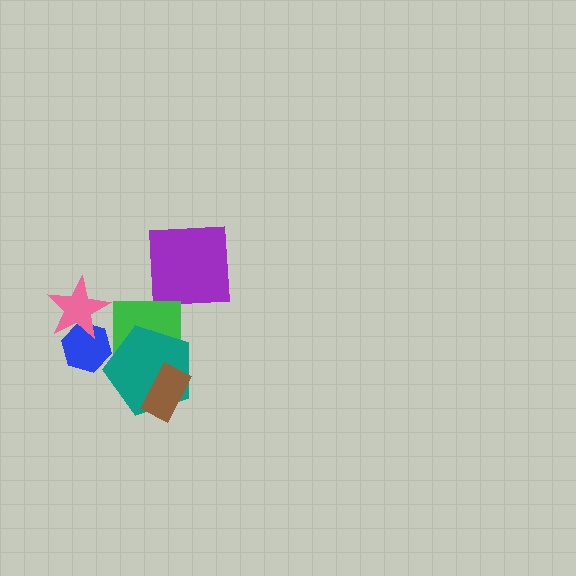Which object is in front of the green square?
The teal pentagon is in front of the green square.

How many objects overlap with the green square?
1 object overlaps with the green square.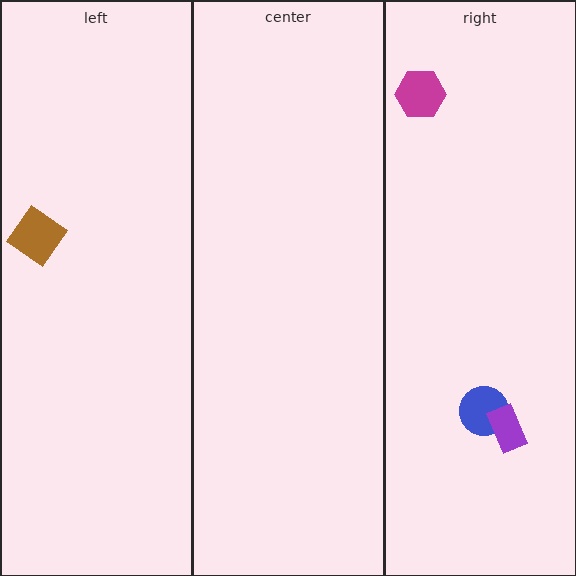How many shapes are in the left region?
1.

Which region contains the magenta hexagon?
The right region.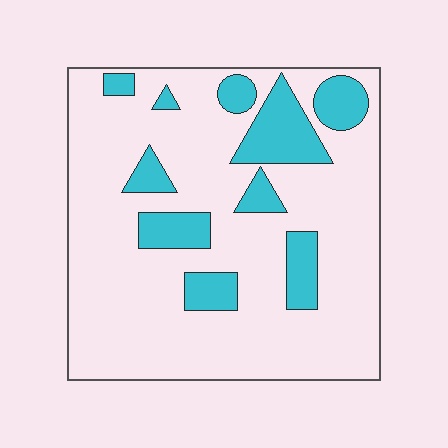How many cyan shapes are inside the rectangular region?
10.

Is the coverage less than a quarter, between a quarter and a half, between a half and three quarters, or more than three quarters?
Less than a quarter.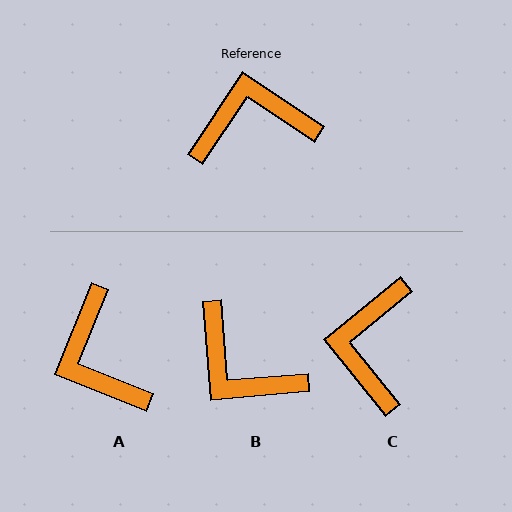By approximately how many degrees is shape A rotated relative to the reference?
Approximately 102 degrees counter-clockwise.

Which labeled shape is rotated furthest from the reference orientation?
B, about 129 degrees away.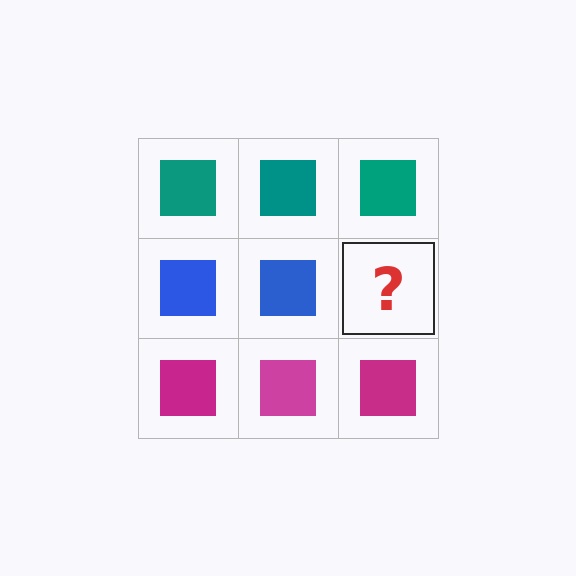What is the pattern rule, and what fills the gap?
The rule is that each row has a consistent color. The gap should be filled with a blue square.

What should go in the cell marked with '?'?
The missing cell should contain a blue square.